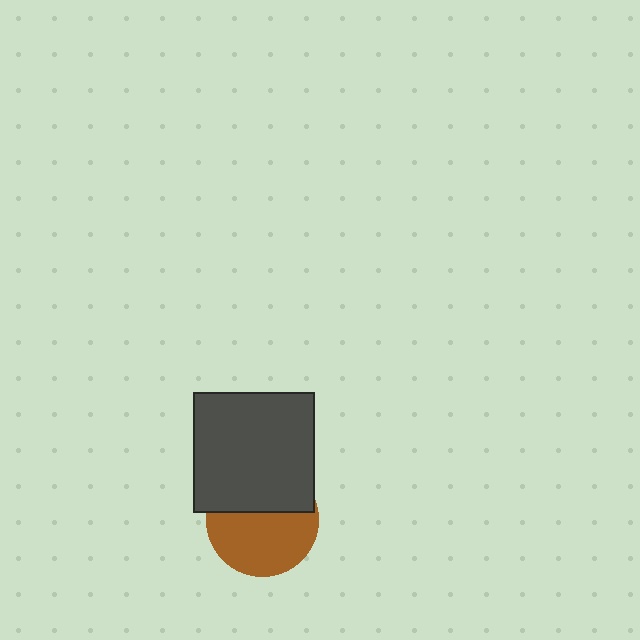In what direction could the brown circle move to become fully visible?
The brown circle could move down. That would shift it out from behind the dark gray square entirely.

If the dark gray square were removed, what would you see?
You would see the complete brown circle.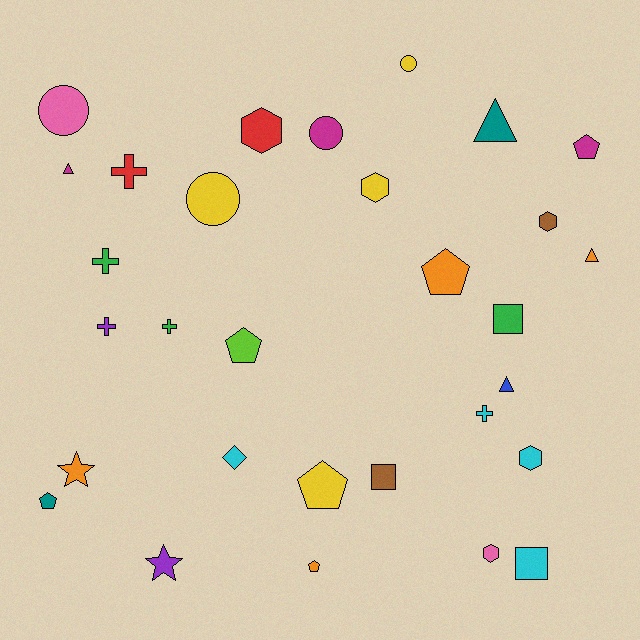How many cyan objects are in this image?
There are 4 cyan objects.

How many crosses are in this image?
There are 5 crosses.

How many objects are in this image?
There are 30 objects.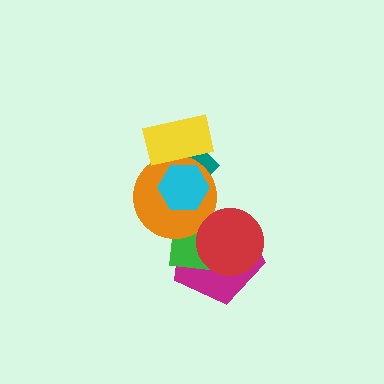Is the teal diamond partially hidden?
Yes, it is partially covered by another shape.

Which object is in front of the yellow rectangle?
The cyan hexagon is in front of the yellow rectangle.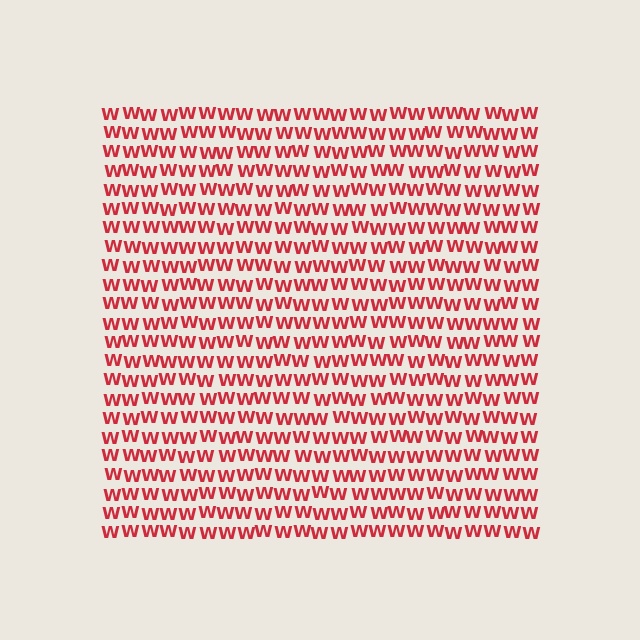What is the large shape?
The large shape is a square.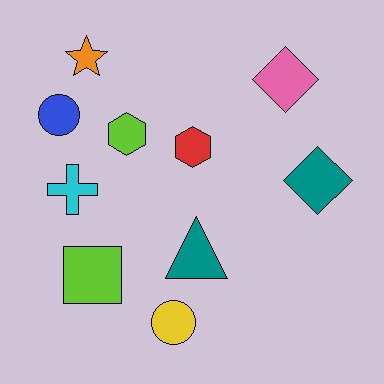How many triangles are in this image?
There is 1 triangle.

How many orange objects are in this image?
There is 1 orange object.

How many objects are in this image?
There are 10 objects.